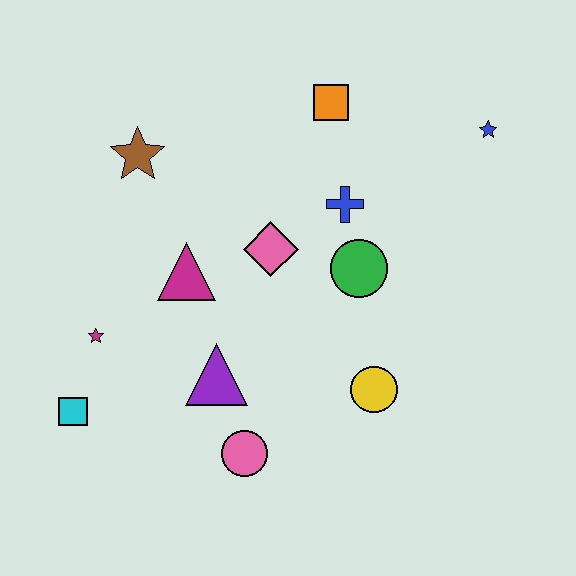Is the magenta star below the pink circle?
No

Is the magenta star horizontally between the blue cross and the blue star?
No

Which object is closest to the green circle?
The blue cross is closest to the green circle.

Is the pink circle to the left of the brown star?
No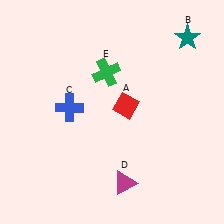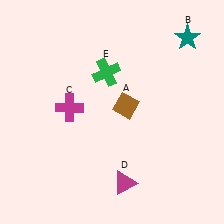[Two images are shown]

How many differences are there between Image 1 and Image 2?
There are 2 differences between the two images.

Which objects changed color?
A changed from red to brown. C changed from blue to magenta.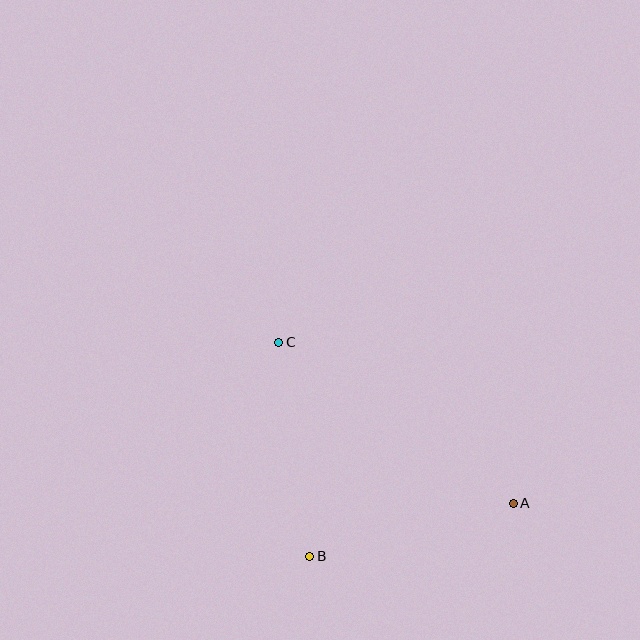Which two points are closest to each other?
Points A and B are closest to each other.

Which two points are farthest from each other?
Points A and C are farthest from each other.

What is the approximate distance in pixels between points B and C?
The distance between B and C is approximately 216 pixels.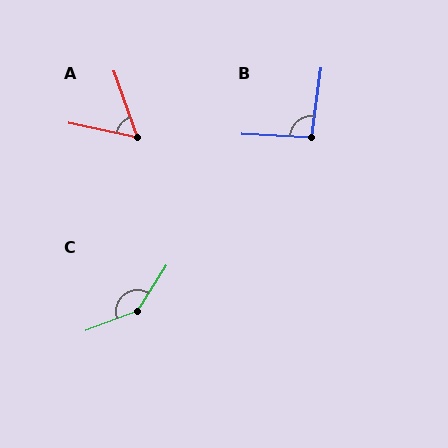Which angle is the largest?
C, at approximately 142 degrees.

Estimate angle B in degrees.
Approximately 94 degrees.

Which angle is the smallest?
A, at approximately 59 degrees.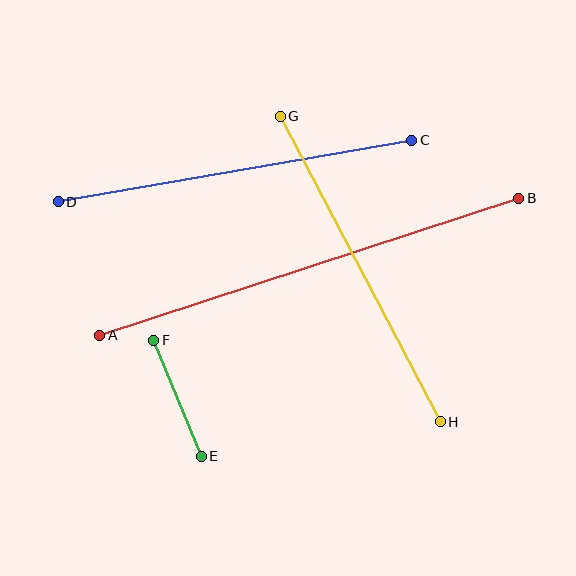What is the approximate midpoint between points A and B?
The midpoint is at approximately (309, 267) pixels.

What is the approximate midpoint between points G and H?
The midpoint is at approximately (360, 269) pixels.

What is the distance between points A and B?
The distance is approximately 441 pixels.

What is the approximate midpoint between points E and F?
The midpoint is at approximately (177, 398) pixels.